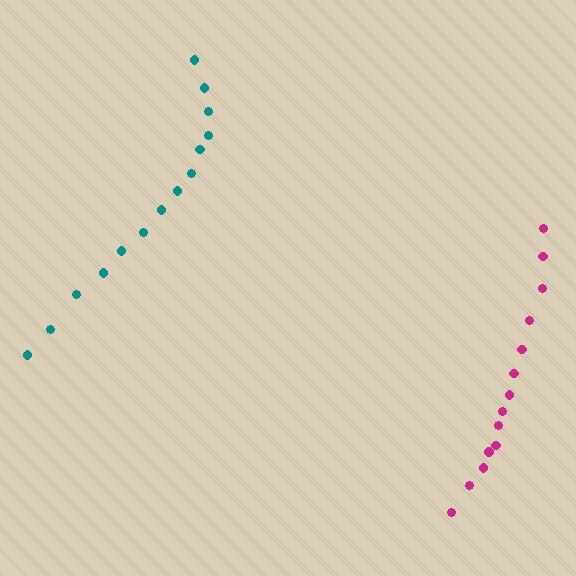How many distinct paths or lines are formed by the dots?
There are 2 distinct paths.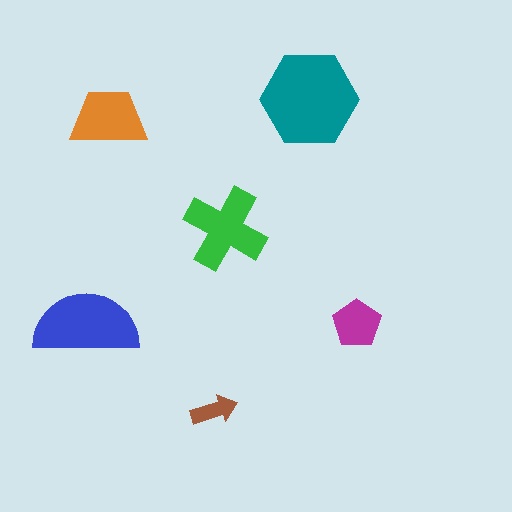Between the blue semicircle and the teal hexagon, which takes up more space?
The teal hexagon.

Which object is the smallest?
The brown arrow.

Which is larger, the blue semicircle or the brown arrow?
The blue semicircle.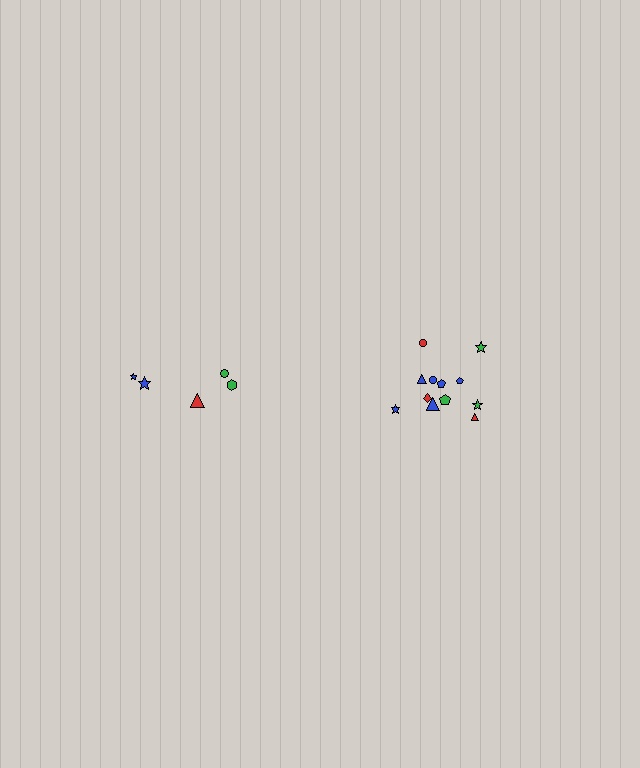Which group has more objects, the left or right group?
The right group.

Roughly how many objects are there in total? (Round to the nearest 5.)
Roughly 15 objects in total.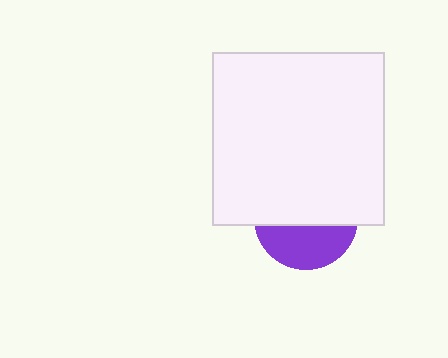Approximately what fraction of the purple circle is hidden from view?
Roughly 59% of the purple circle is hidden behind the white square.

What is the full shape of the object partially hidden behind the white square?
The partially hidden object is a purple circle.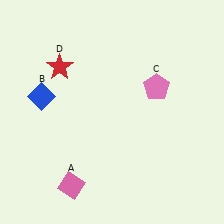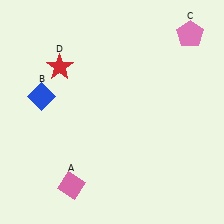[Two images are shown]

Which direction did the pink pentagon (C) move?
The pink pentagon (C) moved up.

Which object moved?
The pink pentagon (C) moved up.